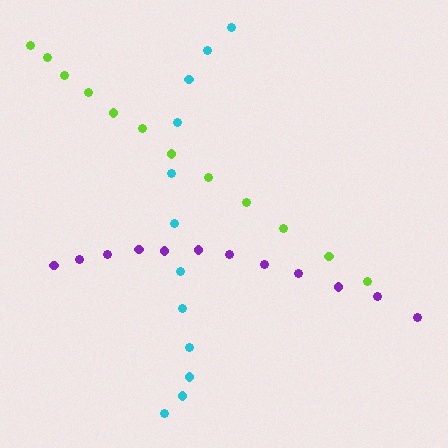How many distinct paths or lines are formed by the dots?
There are 3 distinct paths.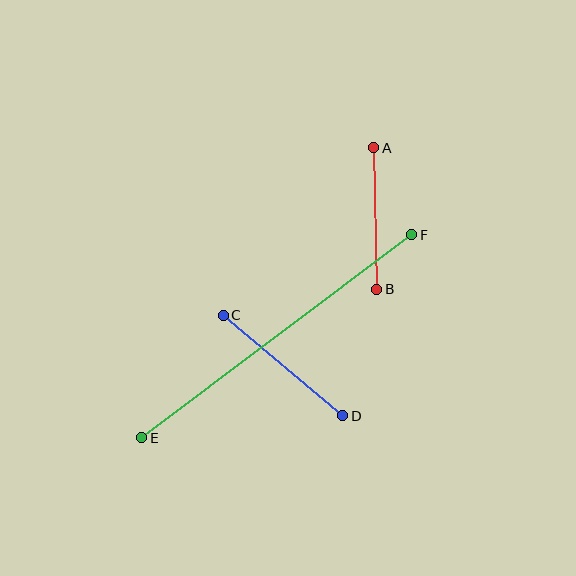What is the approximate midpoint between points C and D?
The midpoint is at approximately (283, 366) pixels.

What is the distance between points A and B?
The distance is approximately 142 pixels.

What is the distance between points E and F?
The distance is approximately 337 pixels.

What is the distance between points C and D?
The distance is approximately 156 pixels.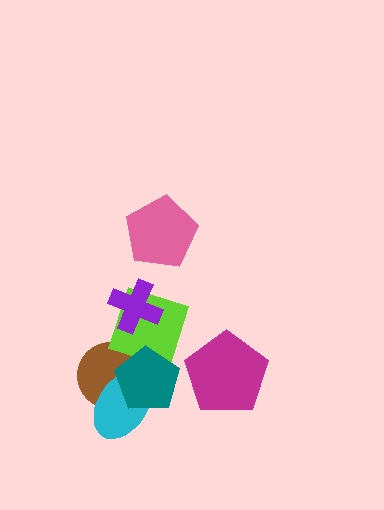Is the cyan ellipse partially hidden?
Yes, it is partially covered by another shape.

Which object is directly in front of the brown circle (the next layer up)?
The cyan ellipse is directly in front of the brown circle.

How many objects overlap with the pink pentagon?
0 objects overlap with the pink pentagon.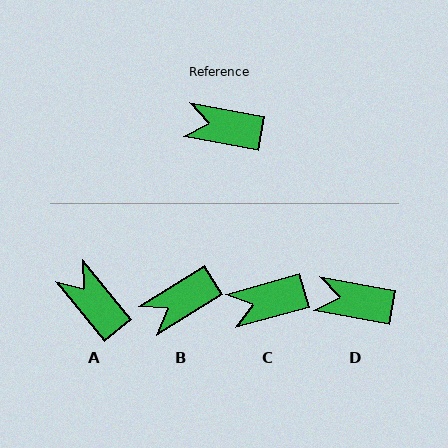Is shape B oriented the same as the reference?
No, it is off by about 42 degrees.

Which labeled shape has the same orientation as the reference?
D.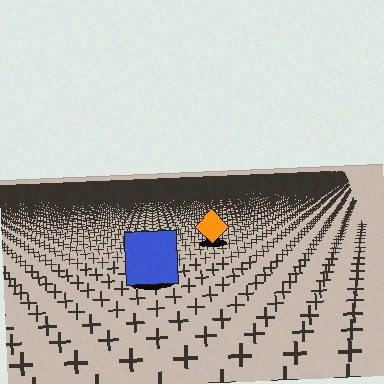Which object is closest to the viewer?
The blue square is closest. The texture marks near it are larger and more spread out.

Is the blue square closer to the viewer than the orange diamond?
Yes. The blue square is closer — you can tell from the texture gradient: the ground texture is coarser near it.